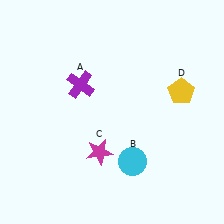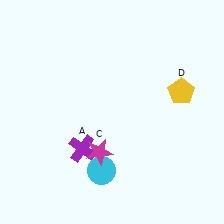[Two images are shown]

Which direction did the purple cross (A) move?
The purple cross (A) moved down.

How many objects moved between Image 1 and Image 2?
2 objects moved between the two images.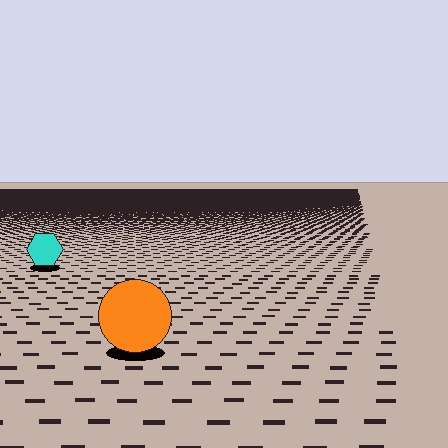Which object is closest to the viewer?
The orange circle is closest. The texture marks near it are larger and more spread out.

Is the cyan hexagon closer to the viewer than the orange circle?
No. The orange circle is closer — you can tell from the texture gradient: the ground texture is coarser near it.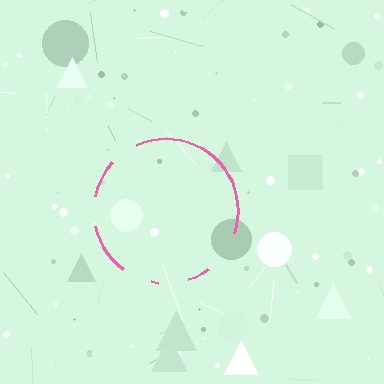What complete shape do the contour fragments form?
The contour fragments form a circle.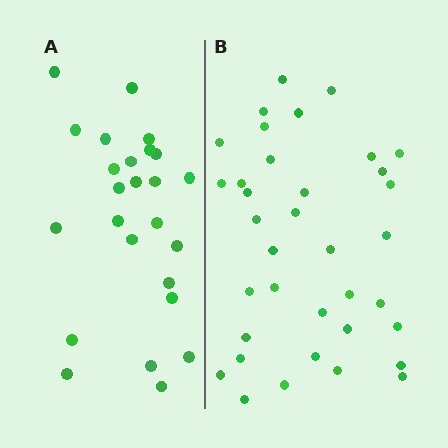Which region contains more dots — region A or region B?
Region B (the right region) has more dots.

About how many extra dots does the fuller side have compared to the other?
Region B has roughly 12 or so more dots than region A.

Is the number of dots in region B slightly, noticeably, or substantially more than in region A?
Region B has noticeably more, but not dramatically so. The ratio is roughly 1.4 to 1.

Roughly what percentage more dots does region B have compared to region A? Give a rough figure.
About 45% more.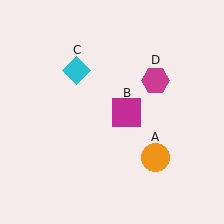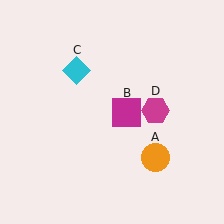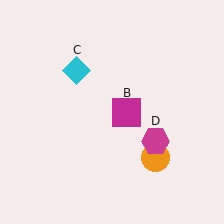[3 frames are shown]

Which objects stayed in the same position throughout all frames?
Orange circle (object A) and magenta square (object B) and cyan diamond (object C) remained stationary.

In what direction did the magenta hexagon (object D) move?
The magenta hexagon (object D) moved down.